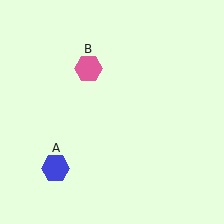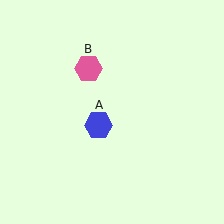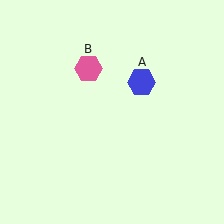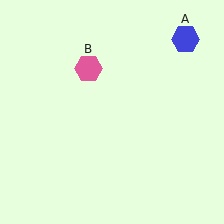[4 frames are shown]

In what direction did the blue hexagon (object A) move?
The blue hexagon (object A) moved up and to the right.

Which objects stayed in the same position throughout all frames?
Pink hexagon (object B) remained stationary.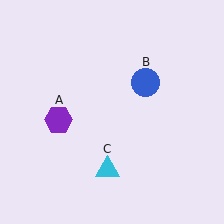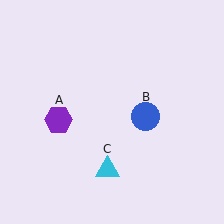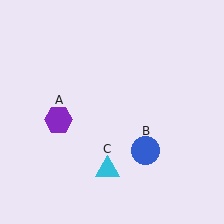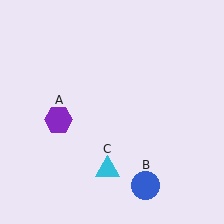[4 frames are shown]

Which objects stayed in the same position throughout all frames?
Purple hexagon (object A) and cyan triangle (object C) remained stationary.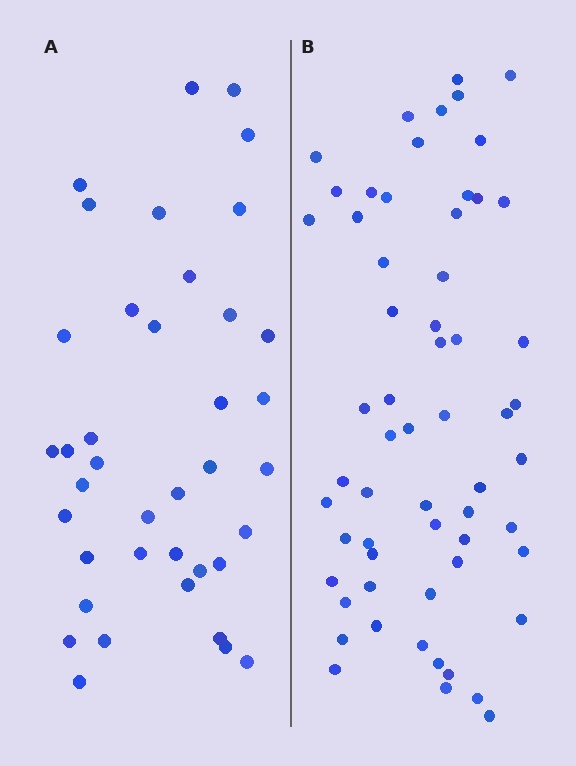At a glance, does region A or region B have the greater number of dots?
Region B (the right region) has more dots.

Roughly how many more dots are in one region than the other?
Region B has approximately 20 more dots than region A.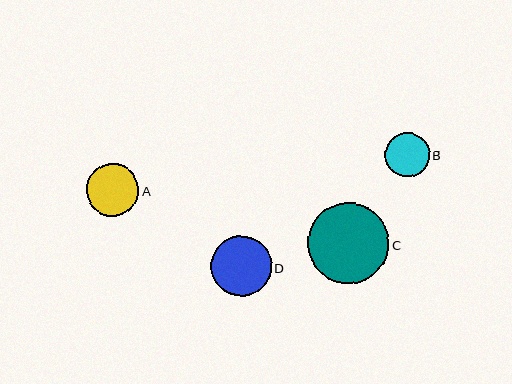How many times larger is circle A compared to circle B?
Circle A is approximately 1.2 times the size of circle B.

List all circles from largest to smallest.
From largest to smallest: C, D, A, B.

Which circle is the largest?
Circle C is the largest with a size of approximately 81 pixels.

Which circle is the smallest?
Circle B is the smallest with a size of approximately 44 pixels.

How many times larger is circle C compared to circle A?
Circle C is approximately 1.6 times the size of circle A.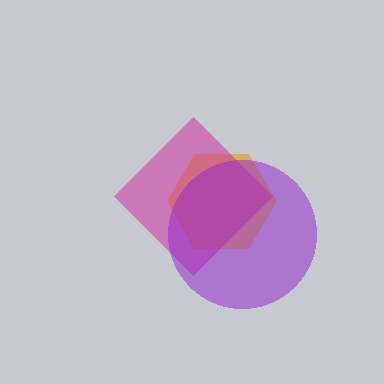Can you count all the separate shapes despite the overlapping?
Yes, there are 3 separate shapes.